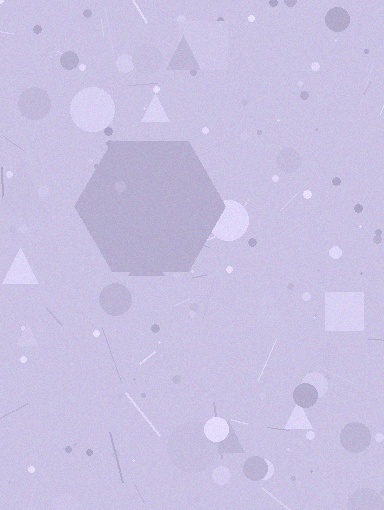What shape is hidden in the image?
A hexagon is hidden in the image.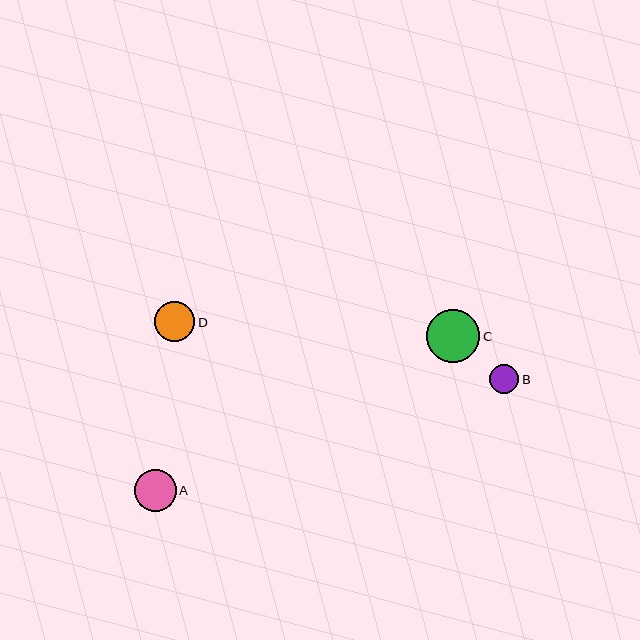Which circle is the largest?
Circle C is the largest with a size of approximately 53 pixels.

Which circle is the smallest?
Circle B is the smallest with a size of approximately 29 pixels.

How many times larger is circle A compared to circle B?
Circle A is approximately 1.4 times the size of circle B.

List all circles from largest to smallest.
From largest to smallest: C, A, D, B.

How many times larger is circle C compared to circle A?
Circle C is approximately 1.3 times the size of circle A.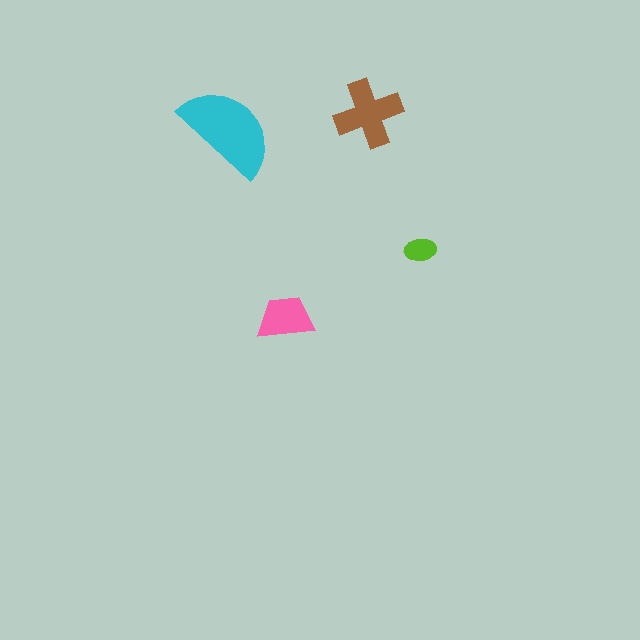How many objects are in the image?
There are 4 objects in the image.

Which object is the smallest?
The lime ellipse.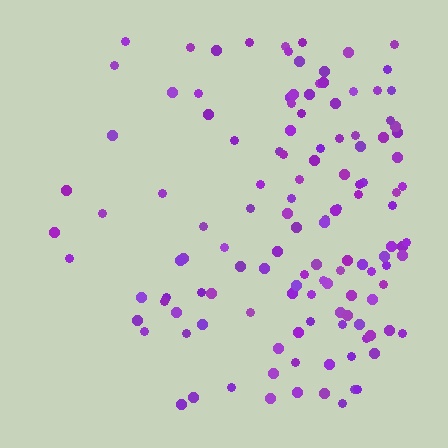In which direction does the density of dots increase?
From left to right, with the right side densest.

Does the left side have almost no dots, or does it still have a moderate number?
Still a moderate number, just noticeably fewer than the right.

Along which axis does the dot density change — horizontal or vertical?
Horizontal.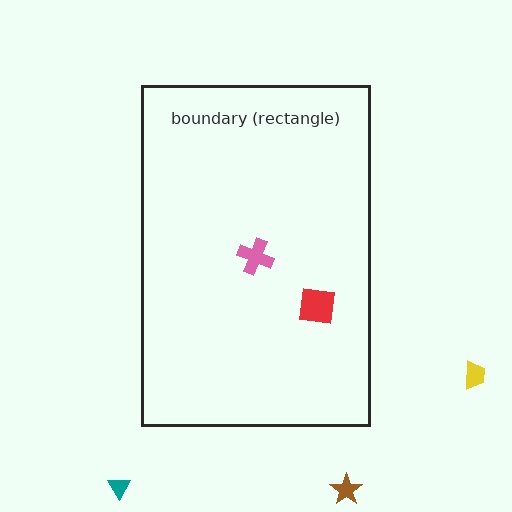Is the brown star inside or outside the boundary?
Outside.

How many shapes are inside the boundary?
2 inside, 3 outside.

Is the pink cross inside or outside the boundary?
Inside.